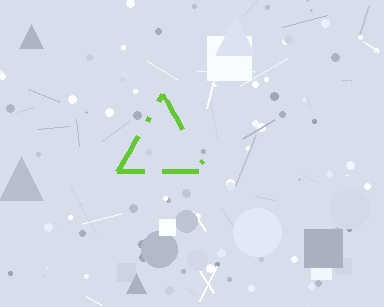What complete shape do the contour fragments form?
The contour fragments form a triangle.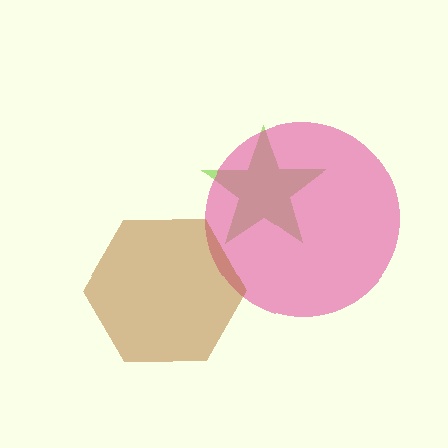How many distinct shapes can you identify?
There are 3 distinct shapes: a lime star, a pink circle, a brown hexagon.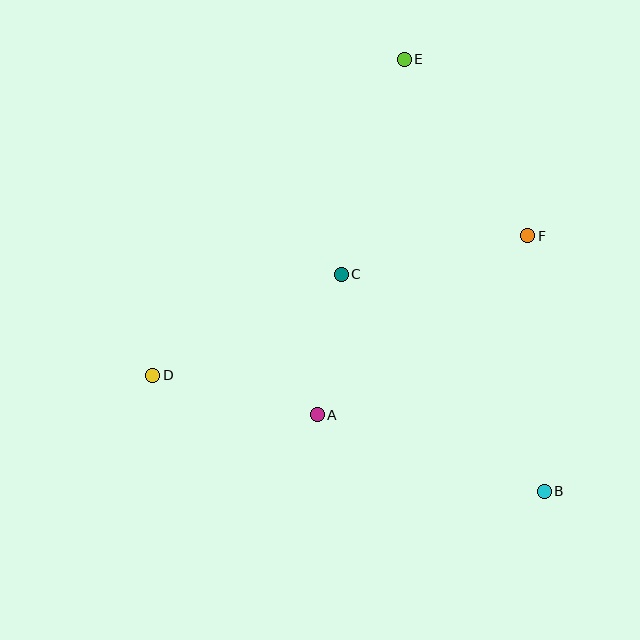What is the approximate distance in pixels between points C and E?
The distance between C and E is approximately 224 pixels.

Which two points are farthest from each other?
Points B and E are farthest from each other.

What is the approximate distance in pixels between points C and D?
The distance between C and D is approximately 214 pixels.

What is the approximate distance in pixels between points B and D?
The distance between B and D is approximately 408 pixels.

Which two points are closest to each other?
Points A and C are closest to each other.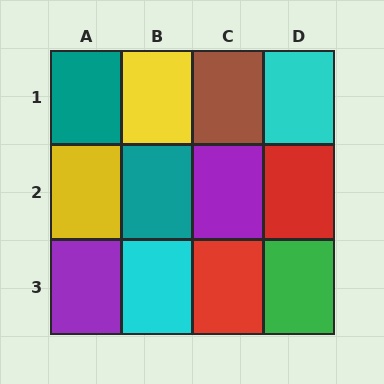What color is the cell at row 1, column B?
Yellow.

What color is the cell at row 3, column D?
Green.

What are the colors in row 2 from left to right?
Yellow, teal, purple, red.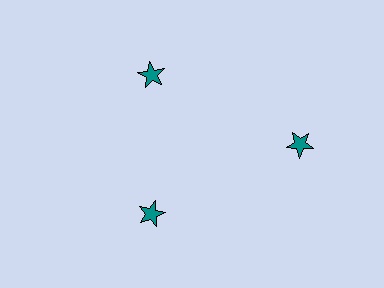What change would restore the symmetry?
The symmetry would be restored by moving it inward, back onto the ring so that all 3 stars sit at equal angles and equal distance from the center.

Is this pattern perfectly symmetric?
No. The 3 teal stars are arranged in a ring, but one element near the 3 o'clock position is pushed outward from the center, breaking the 3-fold rotational symmetry.